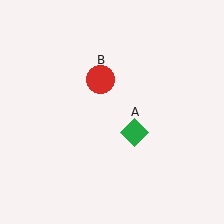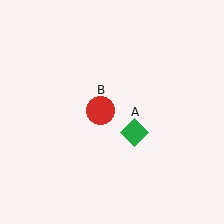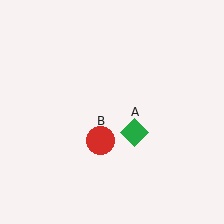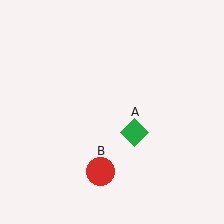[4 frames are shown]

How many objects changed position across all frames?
1 object changed position: red circle (object B).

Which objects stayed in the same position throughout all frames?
Green diamond (object A) remained stationary.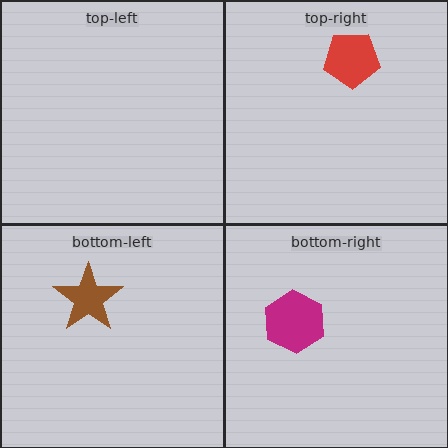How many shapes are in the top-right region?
1.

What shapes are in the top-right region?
The red pentagon.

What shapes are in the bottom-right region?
The magenta hexagon.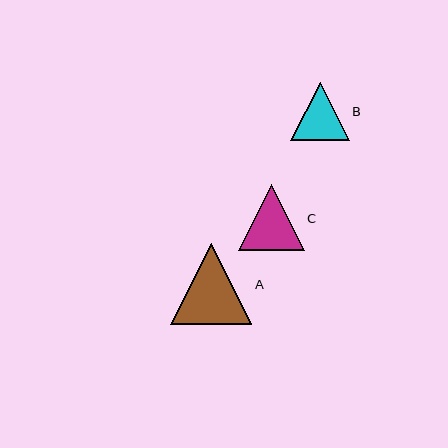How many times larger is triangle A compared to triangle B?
Triangle A is approximately 1.4 times the size of triangle B.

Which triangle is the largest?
Triangle A is the largest with a size of approximately 81 pixels.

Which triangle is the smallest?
Triangle B is the smallest with a size of approximately 58 pixels.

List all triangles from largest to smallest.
From largest to smallest: A, C, B.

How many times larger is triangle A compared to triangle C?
Triangle A is approximately 1.2 times the size of triangle C.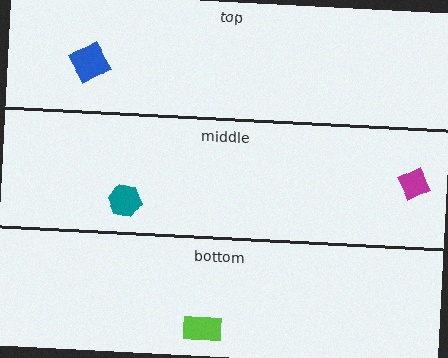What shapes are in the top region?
The blue square.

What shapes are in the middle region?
The teal hexagon, the magenta diamond.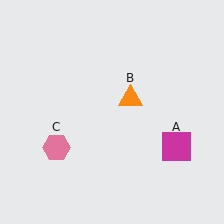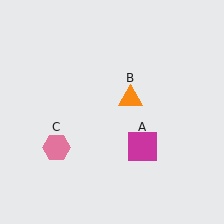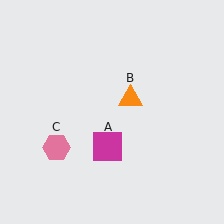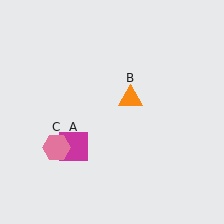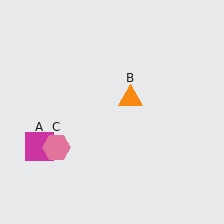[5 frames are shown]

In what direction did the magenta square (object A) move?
The magenta square (object A) moved left.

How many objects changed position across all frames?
1 object changed position: magenta square (object A).